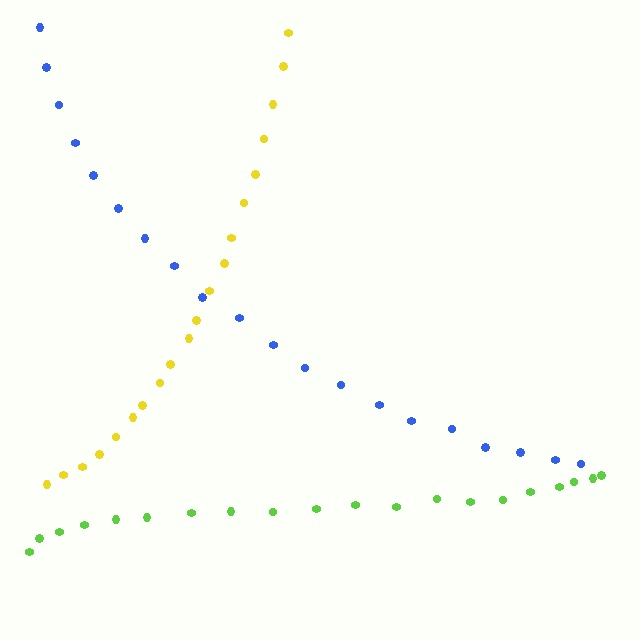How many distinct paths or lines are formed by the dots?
There are 3 distinct paths.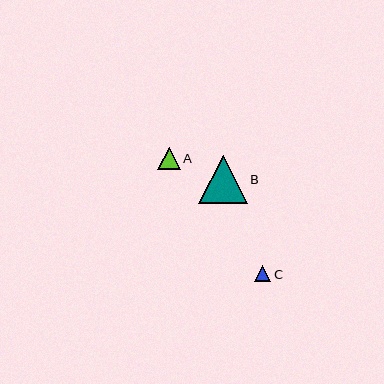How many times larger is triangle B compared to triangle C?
Triangle B is approximately 2.9 times the size of triangle C.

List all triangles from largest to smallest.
From largest to smallest: B, A, C.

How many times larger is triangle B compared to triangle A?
Triangle B is approximately 2.2 times the size of triangle A.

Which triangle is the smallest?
Triangle C is the smallest with a size of approximately 17 pixels.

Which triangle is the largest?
Triangle B is the largest with a size of approximately 49 pixels.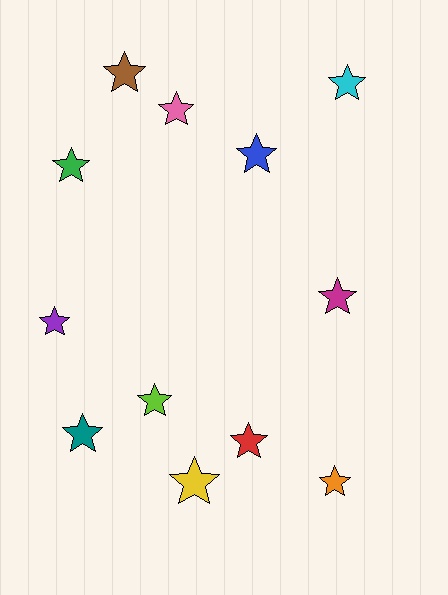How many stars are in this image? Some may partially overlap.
There are 12 stars.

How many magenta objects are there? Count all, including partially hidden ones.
There is 1 magenta object.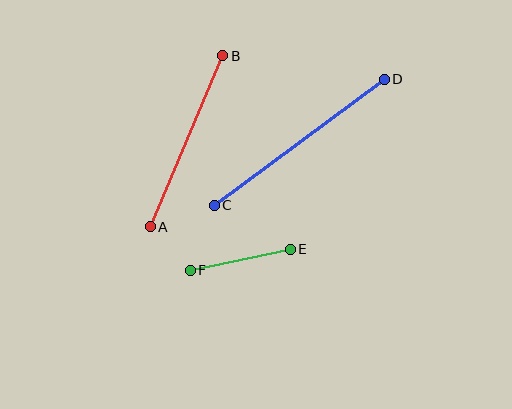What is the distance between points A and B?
The distance is approximately 186 pixels.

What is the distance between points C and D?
The distance is approximately 212 pixels.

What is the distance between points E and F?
The distance is approximately 102 pixels.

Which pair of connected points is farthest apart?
Points C and D are farthest apart.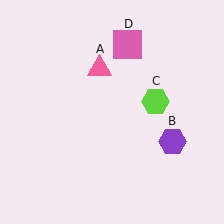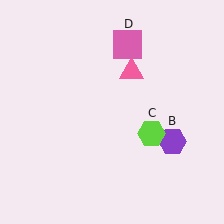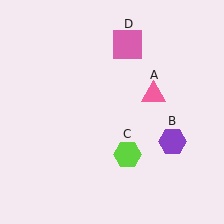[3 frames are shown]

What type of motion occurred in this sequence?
The pink triangle (object A), lime hexagon (object C) rotated clockwise around the center of the scene.